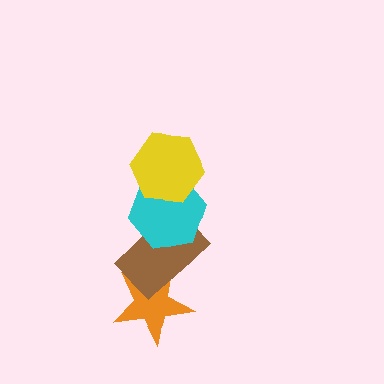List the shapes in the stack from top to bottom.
From top to bottom: the yellow hexagon, the cyan hexagon, the brown rectangle, the orange star.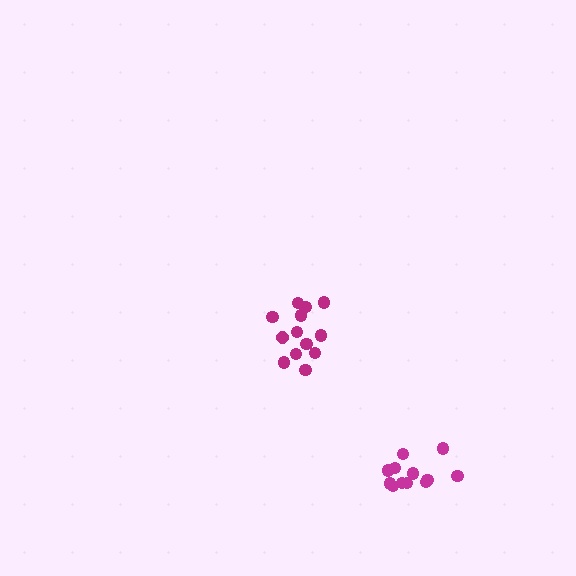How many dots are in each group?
Group 1: 13 dots, Group 2: 12 dots (25 total).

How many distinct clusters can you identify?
There are 2 distinct clusters.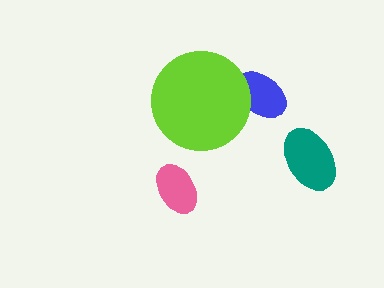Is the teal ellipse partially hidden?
No, no other shape covers it.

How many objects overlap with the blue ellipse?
1 object overlaps with the blue ellipse.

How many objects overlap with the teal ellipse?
0 objects overlap with the teal ellipse.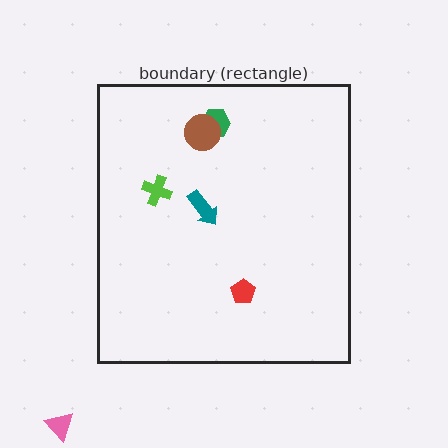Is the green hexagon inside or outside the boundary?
Inside.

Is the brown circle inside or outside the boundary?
Inside.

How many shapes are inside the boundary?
5 inside, 1 outside.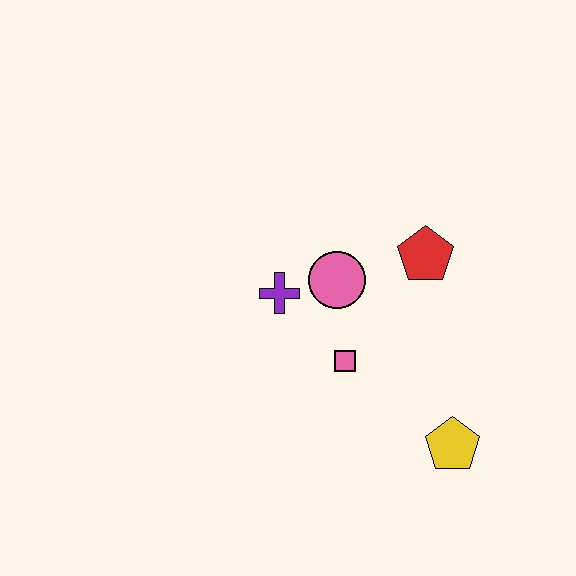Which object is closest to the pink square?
The pink circle is closest to the pink square.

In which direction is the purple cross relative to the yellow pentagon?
The purple cross is to the left of the yellow pentagon.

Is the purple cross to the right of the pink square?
No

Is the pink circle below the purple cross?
No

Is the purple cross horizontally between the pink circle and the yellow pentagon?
No